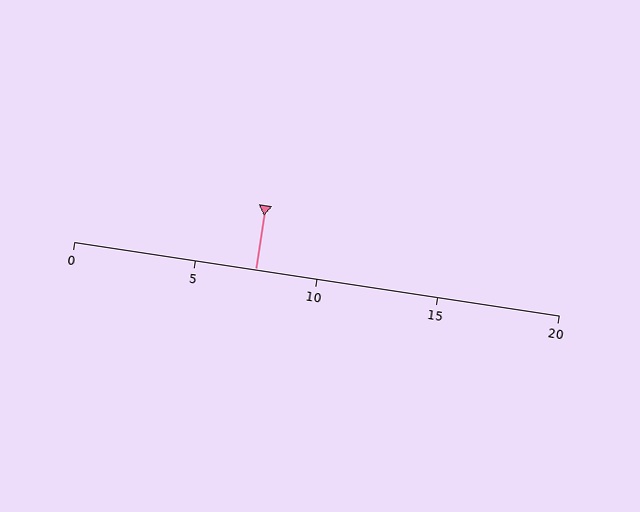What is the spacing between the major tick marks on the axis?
The major ticks are spaced 5 apart.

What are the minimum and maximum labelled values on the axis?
The axis runs from 0 to 20.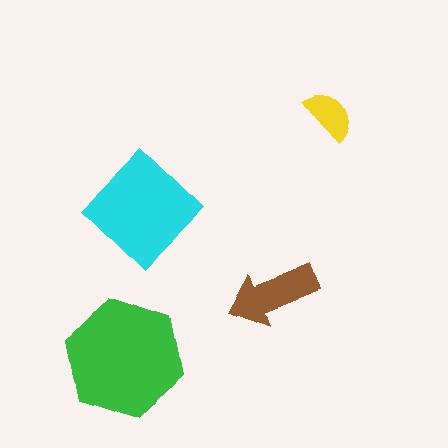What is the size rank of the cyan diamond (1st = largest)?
2nd.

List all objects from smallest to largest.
The yellow semicircle, the brown arrow, the cyan diamond, the green hexagon.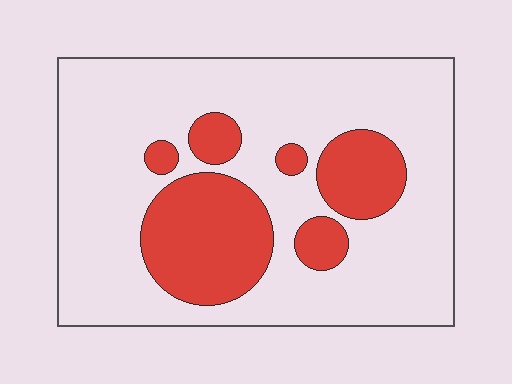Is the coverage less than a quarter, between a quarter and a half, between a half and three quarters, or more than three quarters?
Between a quarter and a half.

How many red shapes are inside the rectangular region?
6.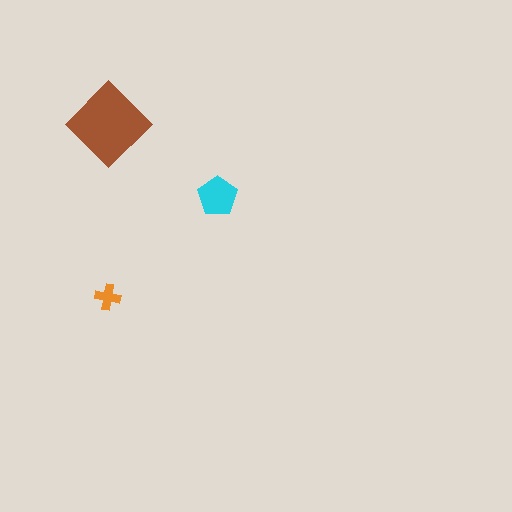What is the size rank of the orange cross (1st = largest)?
3rd.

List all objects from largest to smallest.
The brown diamond, the cyan pentagon, the orange cross.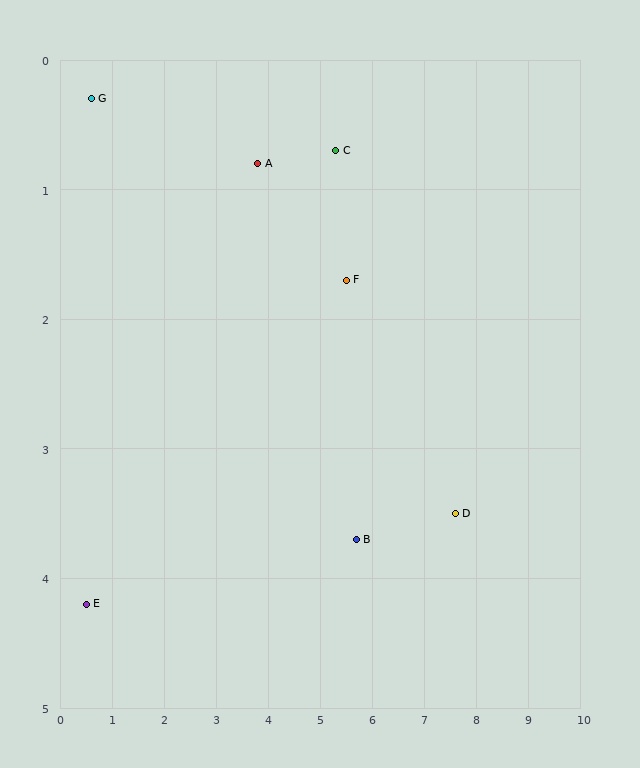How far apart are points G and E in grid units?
Points G and E are about 3.9 grid units apart.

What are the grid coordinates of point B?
Point B is at approximately (5.7, 3.7).